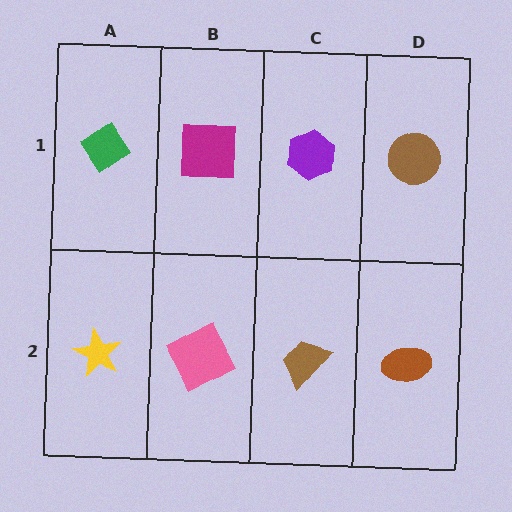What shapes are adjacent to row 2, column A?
A green diamond (row 1, column A), a pink square (row 2, column B).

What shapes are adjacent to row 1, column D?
A brown ellipse (row 2, column D), a purple hexagon (row 1, column C).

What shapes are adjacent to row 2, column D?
A brown circle (row 1, column D), a brown trapezoid (row 2, column C).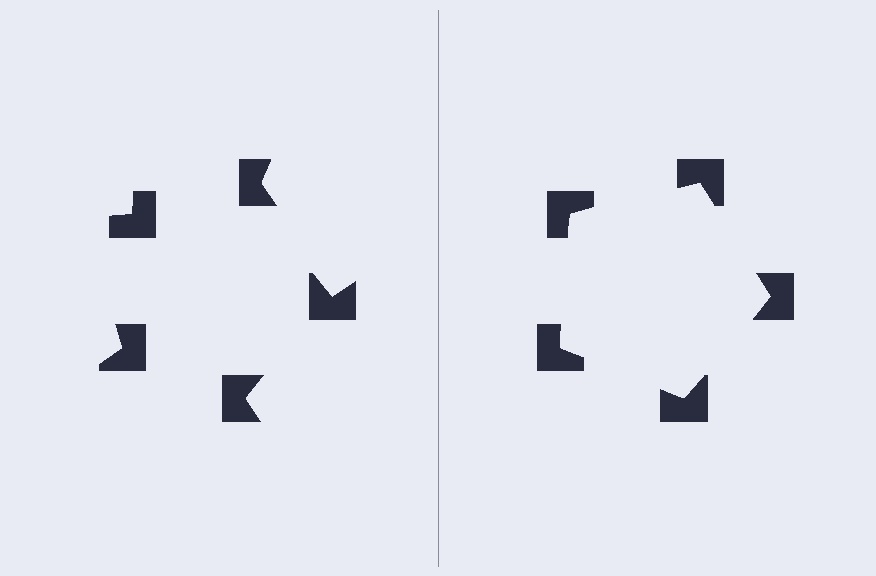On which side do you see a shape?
An illusory pentagon appears on the right side. On the left side the wedge cuts are rotated, so no coherent shape forms.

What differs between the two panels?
The notched squares are positioned identically on both sides; only the wedge orientations differ. On the right they align to a pentagon; on the left they are misaligned.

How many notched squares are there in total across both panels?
10 — 5 on each side.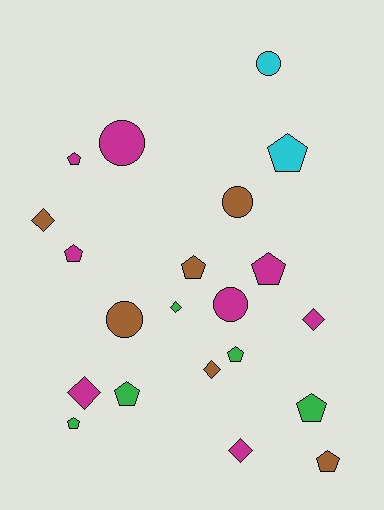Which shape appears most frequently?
Pentagon, with 10 objects.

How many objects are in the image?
There are 21 objects.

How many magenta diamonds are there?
There are 3 magenta diamonds.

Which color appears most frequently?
Magenta, with 8 objects.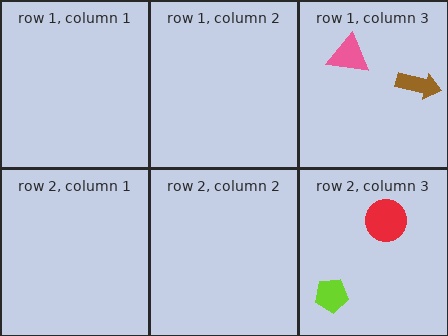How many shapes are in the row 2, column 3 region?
2.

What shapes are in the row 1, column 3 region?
The pink triangle, the brown arrow.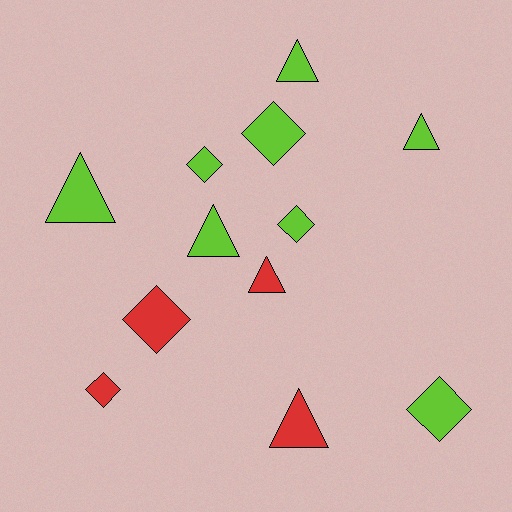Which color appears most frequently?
Lime, with 8 objects.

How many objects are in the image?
There are 12 objects.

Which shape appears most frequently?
Triangle, with 6 objects.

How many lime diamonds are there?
There are 4 lime diamonds.